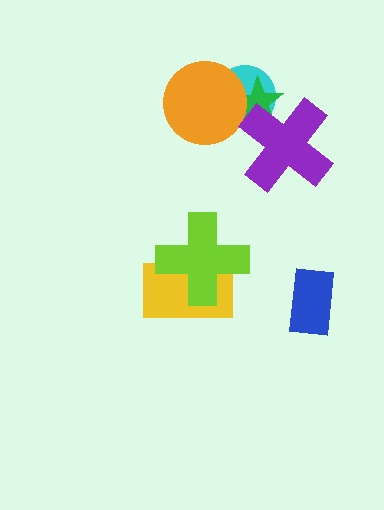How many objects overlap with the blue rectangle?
0 objects overlap with the blue rectangle.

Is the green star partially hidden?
Yes, it is partially covered by another shape.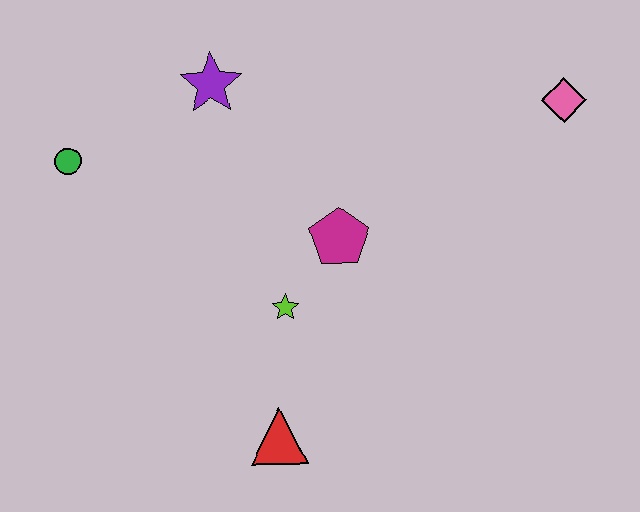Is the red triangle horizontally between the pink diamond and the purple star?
Yes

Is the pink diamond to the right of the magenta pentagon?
Yes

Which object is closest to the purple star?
The green circle is closest to the purple star.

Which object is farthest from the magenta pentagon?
The green circle is farthest from the magenta pentagon.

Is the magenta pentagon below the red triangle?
No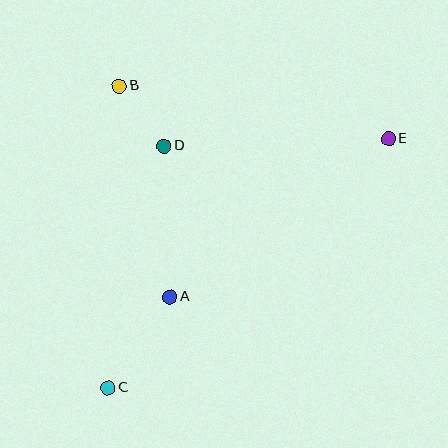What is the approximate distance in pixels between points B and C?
The distance between B and C is approximately 302 pixels.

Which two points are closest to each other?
Points B and D are closest to each other.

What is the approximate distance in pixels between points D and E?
The distance between D and E is approximately 224 pixels.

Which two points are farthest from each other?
Points C and E are farthest from each other.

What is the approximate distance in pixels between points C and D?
The distance between C and D is approximately 248 pixels.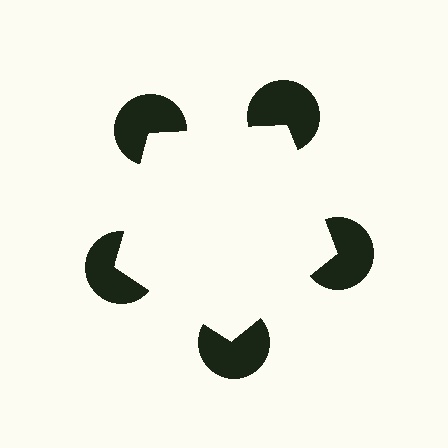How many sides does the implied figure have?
5 sides.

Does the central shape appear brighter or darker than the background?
It typically appears slightly brighter than the background, even though no actual brightness change is drawn.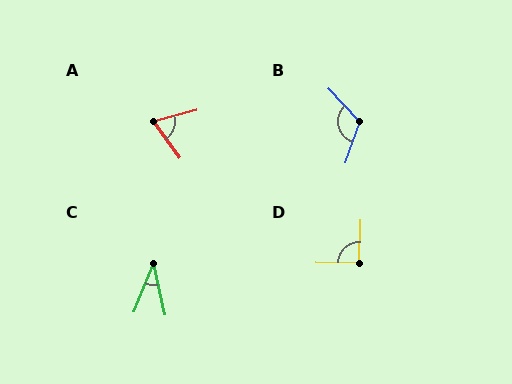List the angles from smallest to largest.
C (35°), A (68°), D (92°), B (118°).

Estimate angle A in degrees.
Approximately 68 degrees.